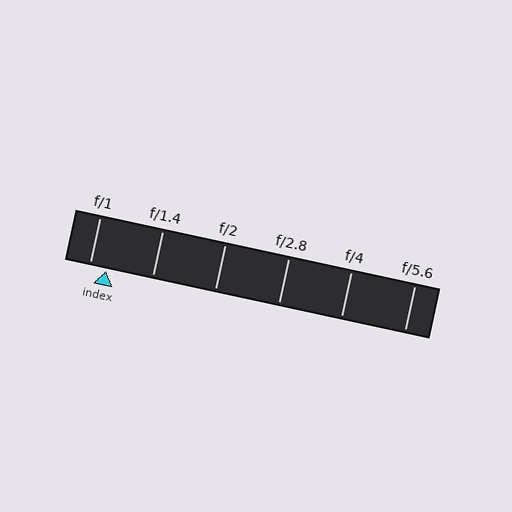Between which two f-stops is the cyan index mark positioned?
The index mark is between f/1 and f/1.4.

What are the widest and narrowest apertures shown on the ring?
The widest aperture shown is f/1 and the narrowest is f/5.6.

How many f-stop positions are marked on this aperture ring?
There are 6 f-stop positions marked.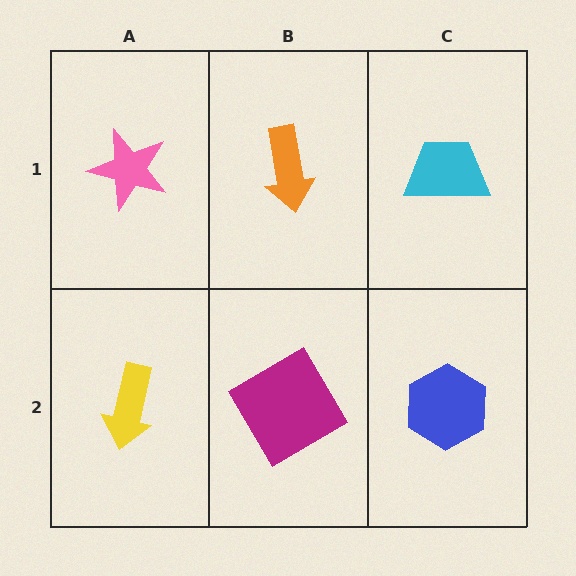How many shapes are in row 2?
3 shapes.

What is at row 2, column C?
A blue hexagon.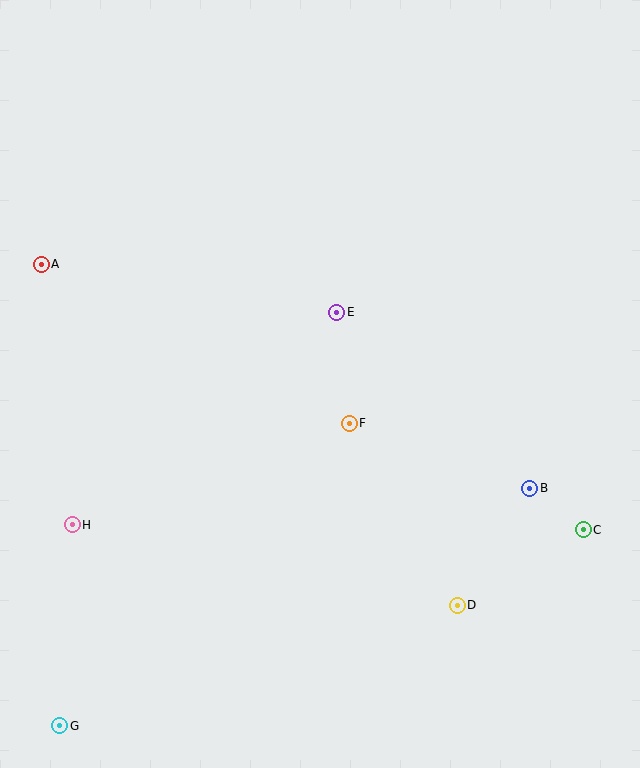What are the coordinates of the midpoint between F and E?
The midpoint between F and E is at (343, 368).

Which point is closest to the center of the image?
Point F at (349, 423) is closest to the center.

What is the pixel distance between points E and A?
The distance between E and A is 300 pixels.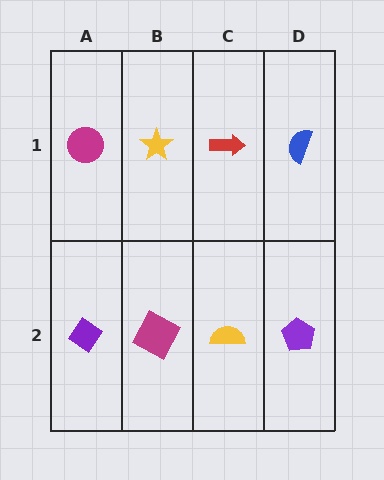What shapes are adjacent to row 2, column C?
A red arrow (row 1, column C), a magenta square (row 2, column B), a purple pentagon (row 2, column D).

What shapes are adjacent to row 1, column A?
A purple diamond (row 2, column A), a yellow star (row 1, column B).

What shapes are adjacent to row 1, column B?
A magenta square (row 2, column B), a magenta circle (row 1, column A), a red arrow (row 1, column C).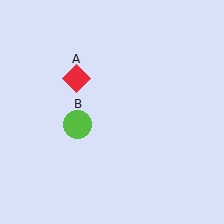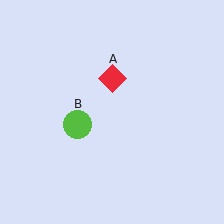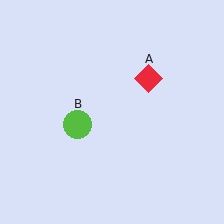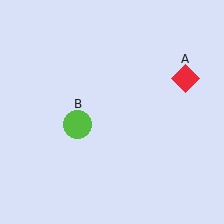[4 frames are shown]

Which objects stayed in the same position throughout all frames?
Lime circle (object B) remained stationary.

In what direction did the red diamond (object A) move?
The red diamond (object A) moved right.